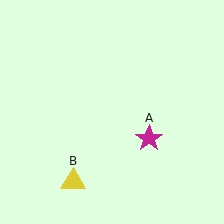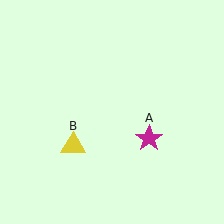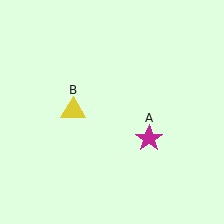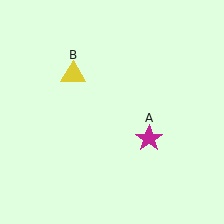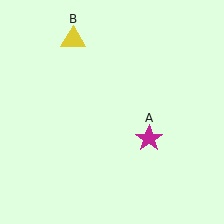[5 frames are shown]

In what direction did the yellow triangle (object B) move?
The yellow triangle (object B) moved up.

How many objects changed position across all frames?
1 object changed position: yellow triangle (object B).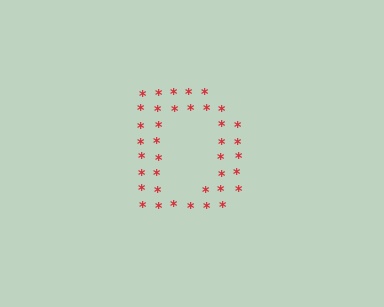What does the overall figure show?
The overall figure shows the letter D.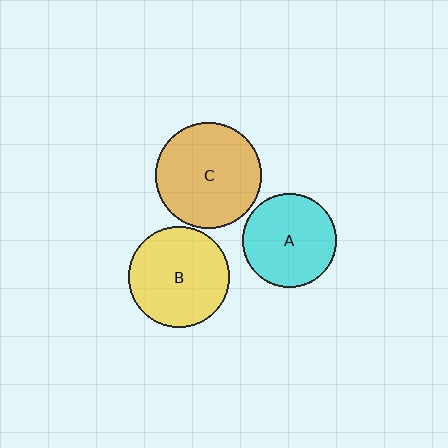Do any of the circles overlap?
No, none of the circles overlap.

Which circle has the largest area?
Circle C (orange).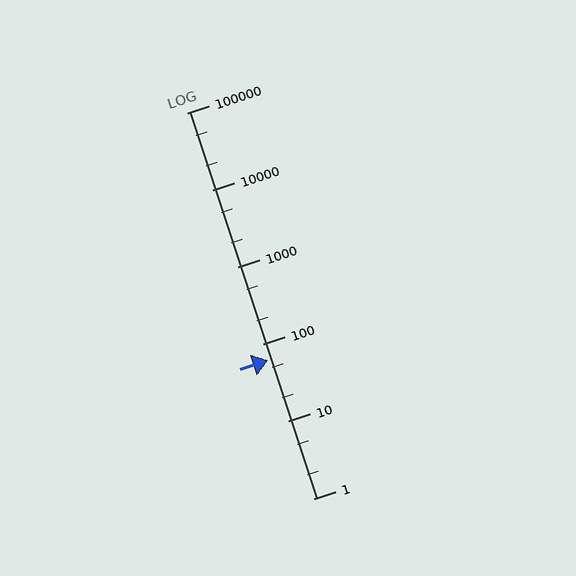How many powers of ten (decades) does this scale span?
The scale spans 5 decades, from 1 to 100000.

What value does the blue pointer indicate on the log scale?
The pointer indicates approximately 62.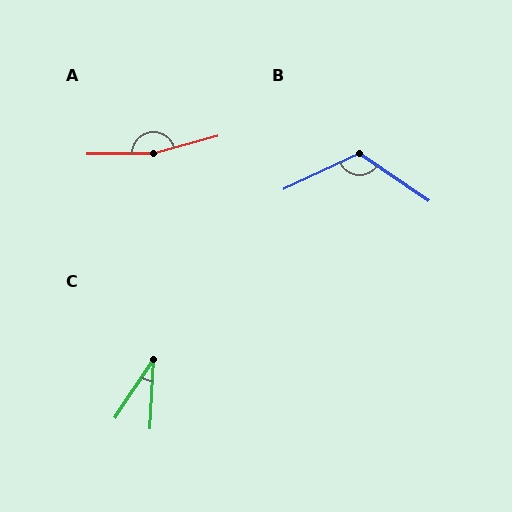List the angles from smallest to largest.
C (30°), B (120°), A (165°).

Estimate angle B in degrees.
Approximately 120 degrees.